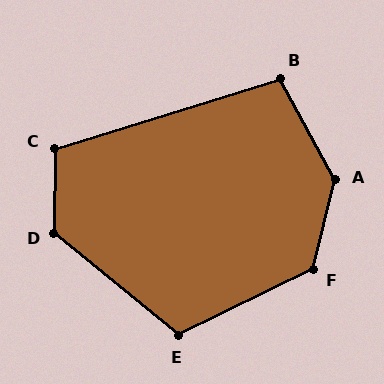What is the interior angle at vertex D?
Approximately 129 degrees (obtuse).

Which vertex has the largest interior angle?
A, at approximately 138 degrees.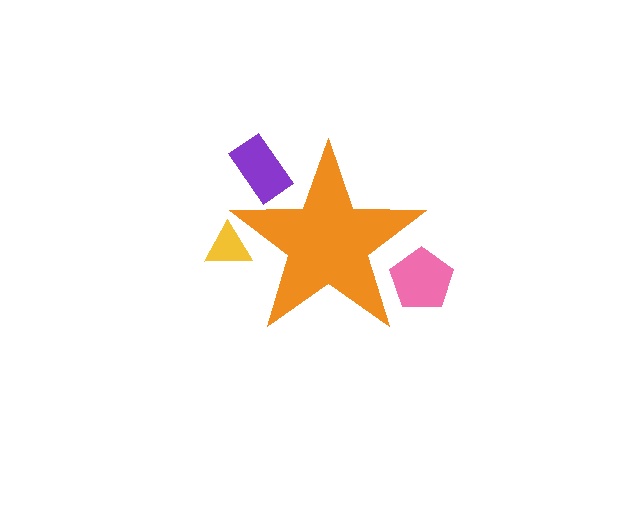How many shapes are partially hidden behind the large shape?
3 shapes are partially hidden.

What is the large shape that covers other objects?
An orange star.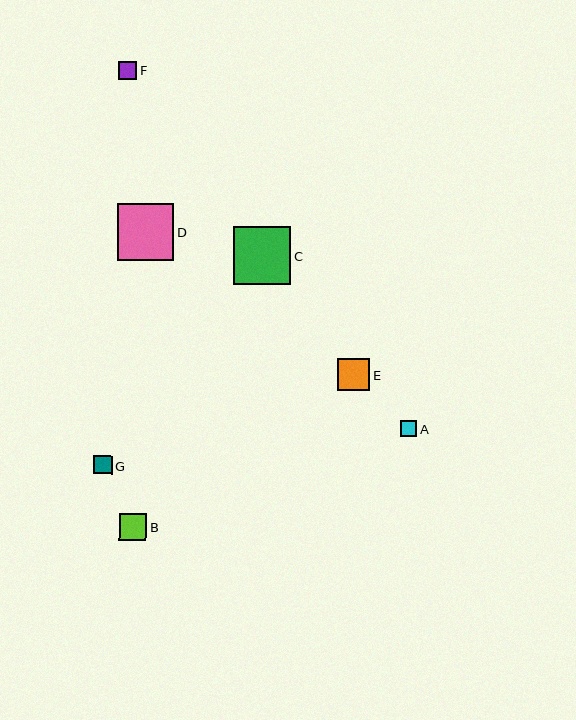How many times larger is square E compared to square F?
Square E is approximately 1.8 times the size of square F.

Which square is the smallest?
Square A is the smallest with a size of approximately 17 pixels.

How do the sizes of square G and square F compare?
Square G and square F are approximately the same size.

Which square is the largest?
Square C is the largest with a size of approximately 57 pixels.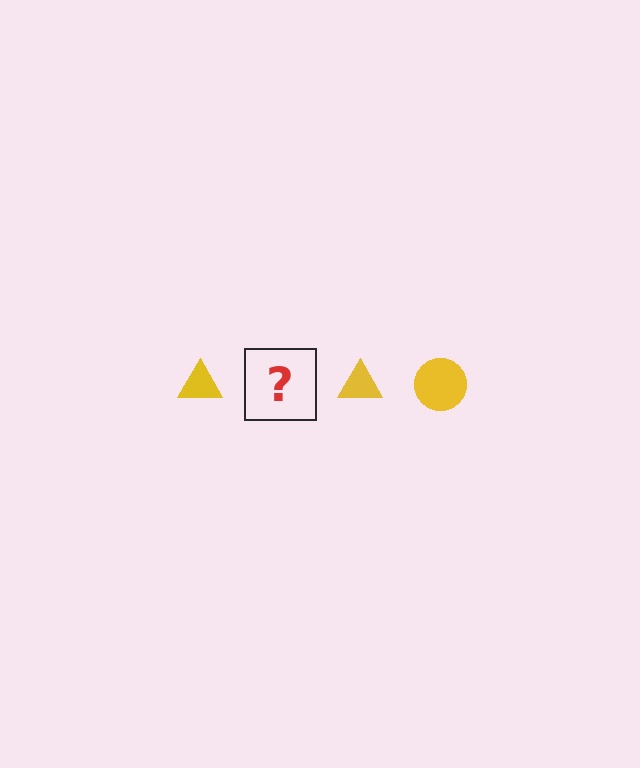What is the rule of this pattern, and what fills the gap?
The rule is that the pattern cycles through triangle, circle shapes in yellow. The gap should be filled with a yellow circle.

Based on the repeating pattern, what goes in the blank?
The blank should be a yellow circle.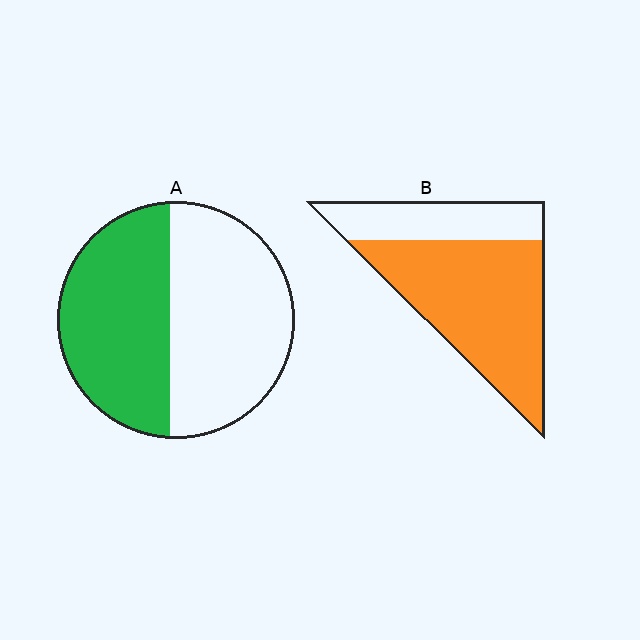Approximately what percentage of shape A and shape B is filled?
A is approximately 45% and B is approximately 70%.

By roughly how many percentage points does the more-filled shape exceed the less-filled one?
By roughly 25 percentage points (B over A).